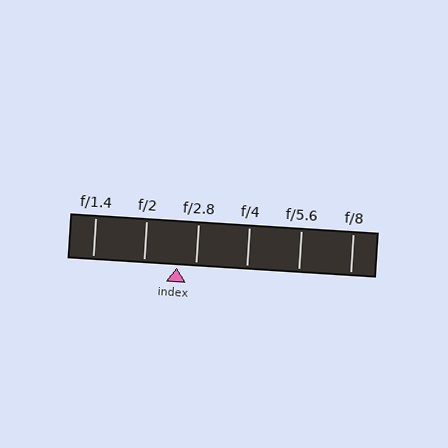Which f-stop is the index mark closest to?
The index mark is closest to f/2.8.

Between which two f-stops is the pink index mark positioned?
The index mark is between f/2 and f/2.8.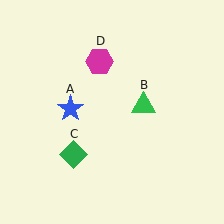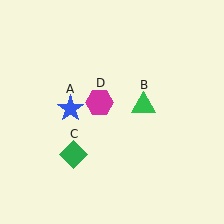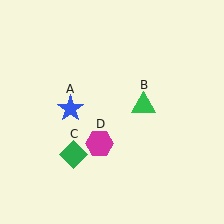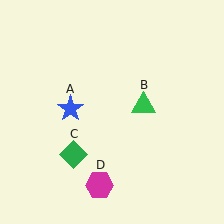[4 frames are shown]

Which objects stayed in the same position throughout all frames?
Blue star (object A) and green triangle (object B) and green diamond (object C) remained stationary.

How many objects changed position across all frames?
1 object changed position: magenta hexagon (object D).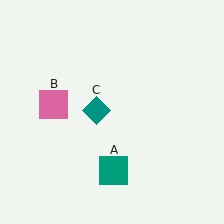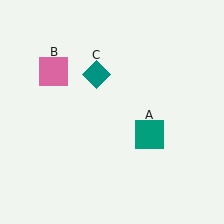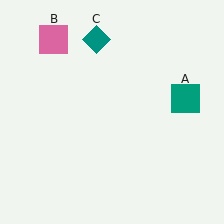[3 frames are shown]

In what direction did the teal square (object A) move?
The teal square (object A) moved up and to the right.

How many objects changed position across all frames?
3 objects changed position: teal square (object A), pink square (object B), teal diamond (object C).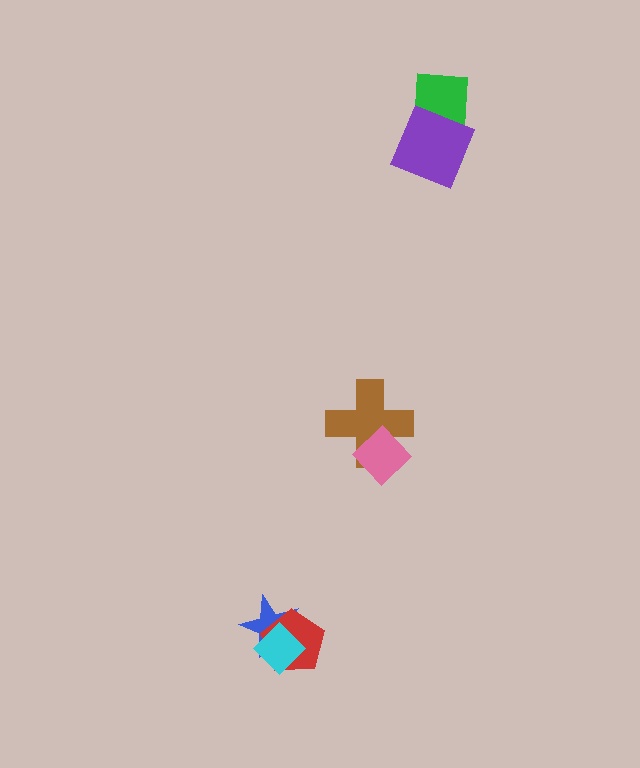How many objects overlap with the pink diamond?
1 object overlaps with the pink diamond.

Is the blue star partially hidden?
Yes, it is partially covered by another shape.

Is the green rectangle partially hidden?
Yes, it is partially covered by another shape.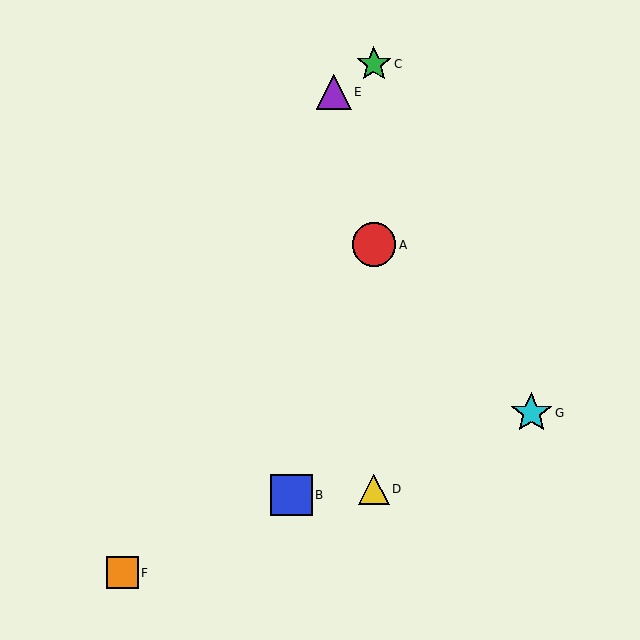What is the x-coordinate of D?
Object D is at x≈374.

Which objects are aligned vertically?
Objects A, C, D are aligned vertically.